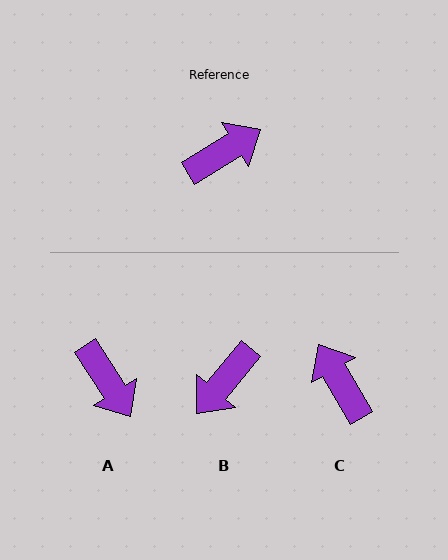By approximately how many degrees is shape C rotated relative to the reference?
Approximately 89 degrees counter-clockwise.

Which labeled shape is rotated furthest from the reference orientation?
B, about 161 degrees away.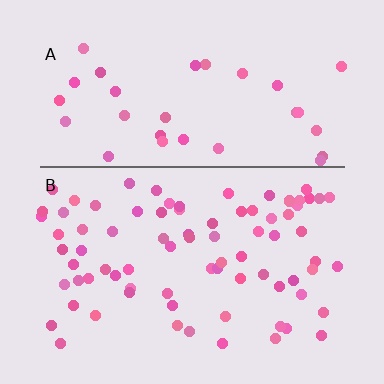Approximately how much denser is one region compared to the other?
Approximately 2.4× — region B over region A.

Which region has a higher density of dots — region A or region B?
B (the bottom).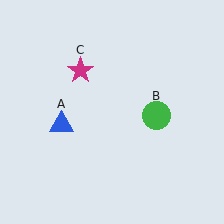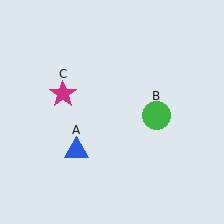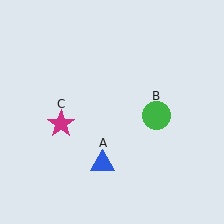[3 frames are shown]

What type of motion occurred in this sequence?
The blue triangle (object A), magenta star (object C) rotated counterclockwise around the center of the scene.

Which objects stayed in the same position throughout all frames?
Green circle (object B) remained stationary.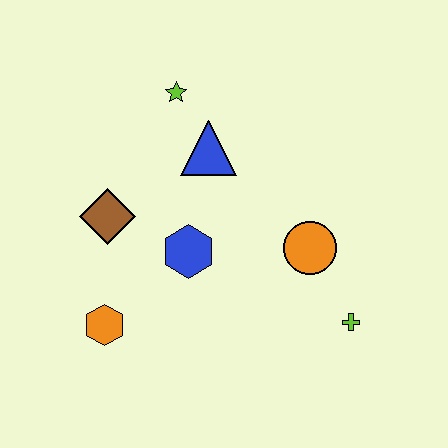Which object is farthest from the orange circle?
The orange hexagon is farthest from the orange circle.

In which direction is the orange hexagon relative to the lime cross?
The orange hexagon is to the left of the lime cross.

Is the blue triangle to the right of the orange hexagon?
Yes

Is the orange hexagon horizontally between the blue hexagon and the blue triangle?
No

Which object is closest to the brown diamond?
The blue hexagon is closest to the brown diamond.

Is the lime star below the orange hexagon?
No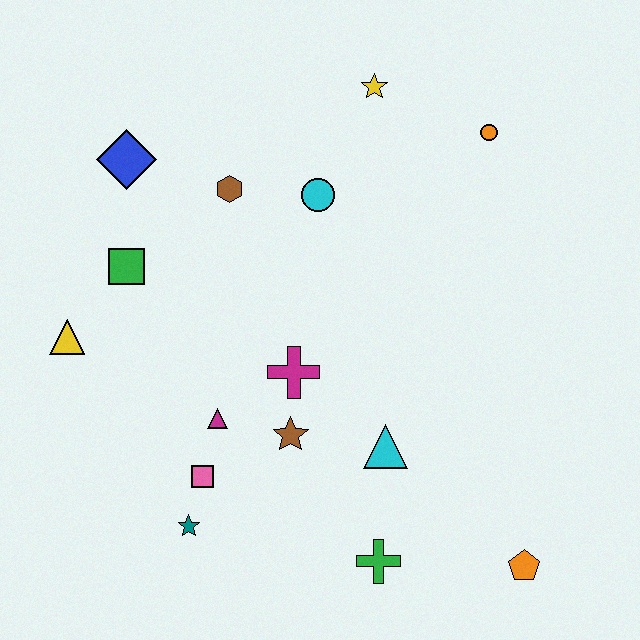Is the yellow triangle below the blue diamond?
Yes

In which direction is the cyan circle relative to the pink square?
The cyan circle is above the pink square.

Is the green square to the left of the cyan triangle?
Yes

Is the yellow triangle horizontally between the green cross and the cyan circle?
No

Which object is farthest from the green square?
The orange pentagon is farthest from the green square.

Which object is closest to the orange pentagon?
The green cross is closest to the orange pentagon.